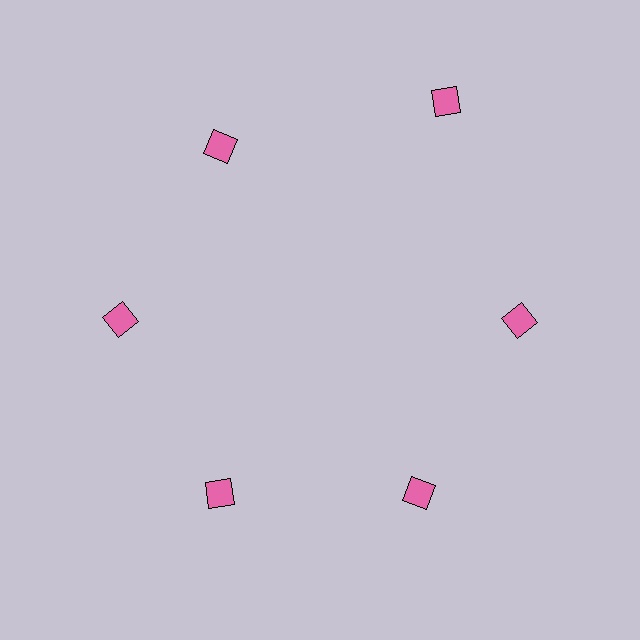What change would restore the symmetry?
The symmetry would be restored by moving it inward, back onto the ring so that all 6 diamonds sit at equal angles and equal distance from the center.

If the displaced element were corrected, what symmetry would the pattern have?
It would have 6-fold rotational symmetry — the pattern would map onto itself every 60 degrees.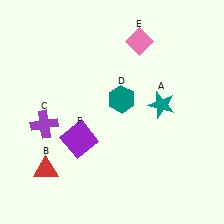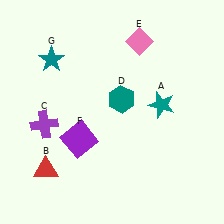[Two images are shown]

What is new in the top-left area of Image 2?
A teal star (G) was added in the top-left area of Image 2.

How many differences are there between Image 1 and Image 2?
There is 1 difference between the two images.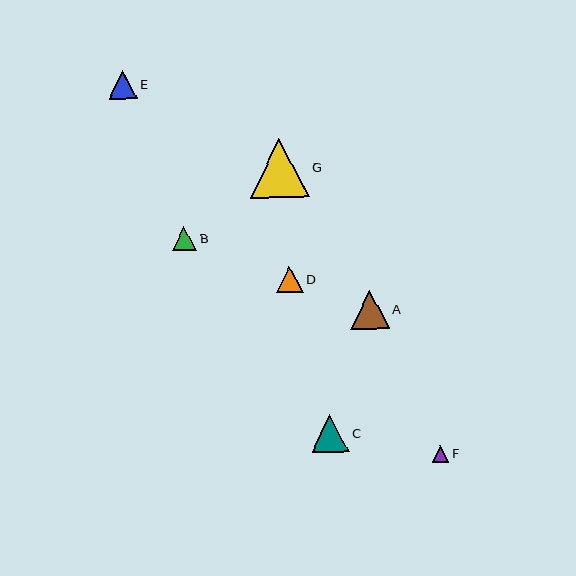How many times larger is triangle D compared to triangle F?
Triangle D is approximately 1.6 times the size of triangle F.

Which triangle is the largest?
Triangle G is the largest with a size of approximately 59 pixels.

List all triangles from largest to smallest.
From largest to smallest: G, A, C, E, D, B, F.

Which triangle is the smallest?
Triangle F is the smallest with a size of approximately 16 pixels.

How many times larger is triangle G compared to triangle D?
Triangle G is approximately 2.2 times the size of triangle D.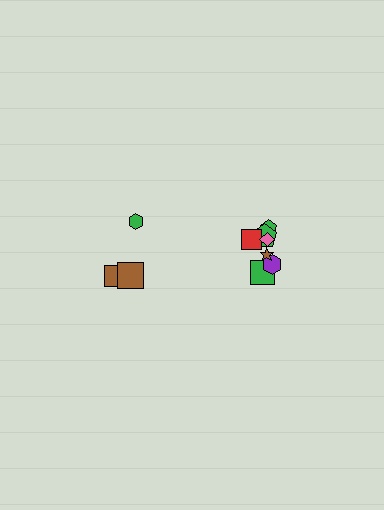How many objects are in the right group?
There are 7 objects.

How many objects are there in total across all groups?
There are 10 objects.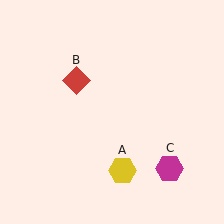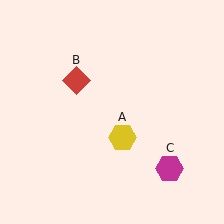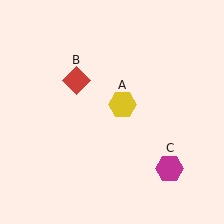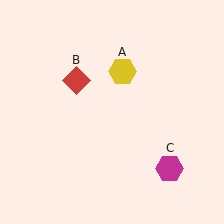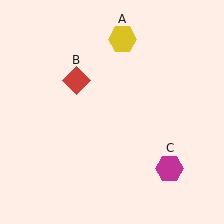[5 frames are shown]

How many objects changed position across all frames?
1 object changed position: yellow hexagon (object A).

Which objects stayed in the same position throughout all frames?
Red diamond (object B) and magenta hexagon (object C) remained stationary.